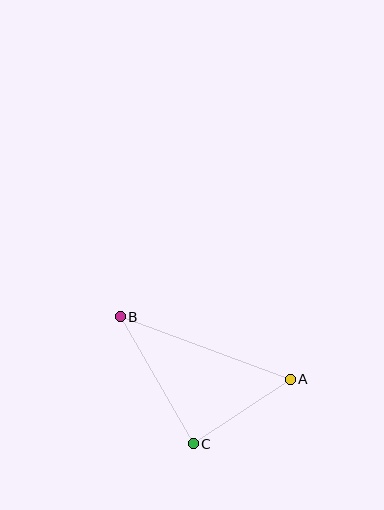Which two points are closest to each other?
Points A and C are closest to each other.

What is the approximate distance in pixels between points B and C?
The distance between B and C is approximately 147 pixels.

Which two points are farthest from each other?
Points A and B are farthest from each other.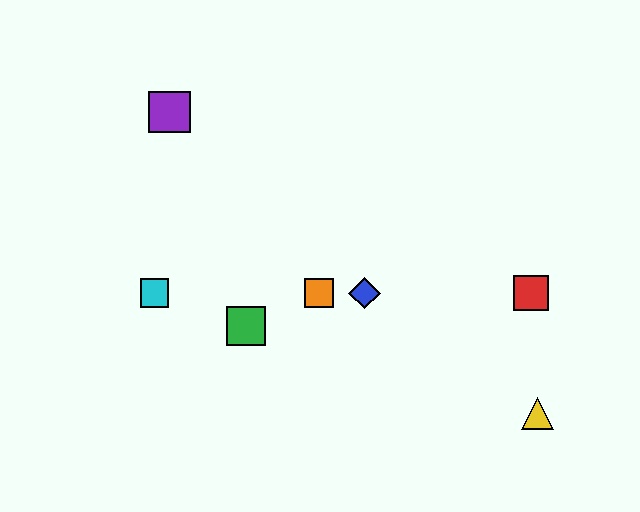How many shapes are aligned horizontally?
4 shapes (the red square, the blue diamond, the orange square, the cyan square) are aligned horizontally.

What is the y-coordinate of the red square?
The red square is at y≈293.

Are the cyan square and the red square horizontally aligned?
Yes, both are at y≈293.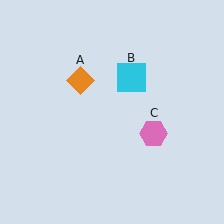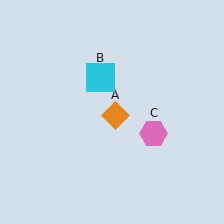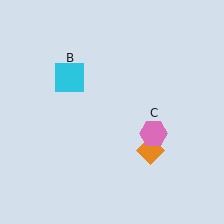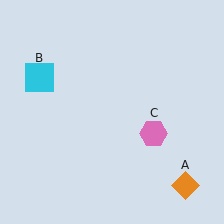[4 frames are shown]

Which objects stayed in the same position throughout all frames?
Pink hexagon (object C) remained stationary.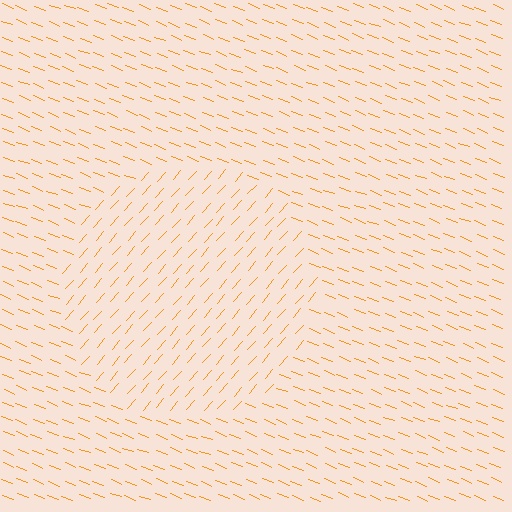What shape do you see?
I see a circle.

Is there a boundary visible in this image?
Yes, there is a texture boundary formed by a change in line orientation.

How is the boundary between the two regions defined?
The boundary is defined purely by a change in line orientation (approximately 70 degrees difference). All lines are the same color and thickness.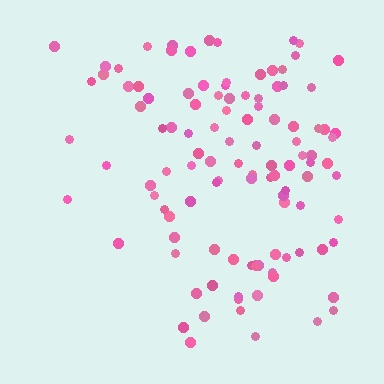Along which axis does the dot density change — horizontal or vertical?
Horizontal.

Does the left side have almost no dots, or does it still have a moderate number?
Still a moderate number, just noticeably fewer than the right.